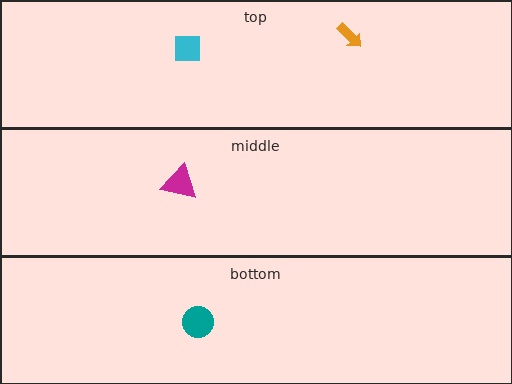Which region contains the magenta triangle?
The middle region.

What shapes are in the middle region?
The magenta triangle.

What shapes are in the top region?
The cyan square, the orange arrow.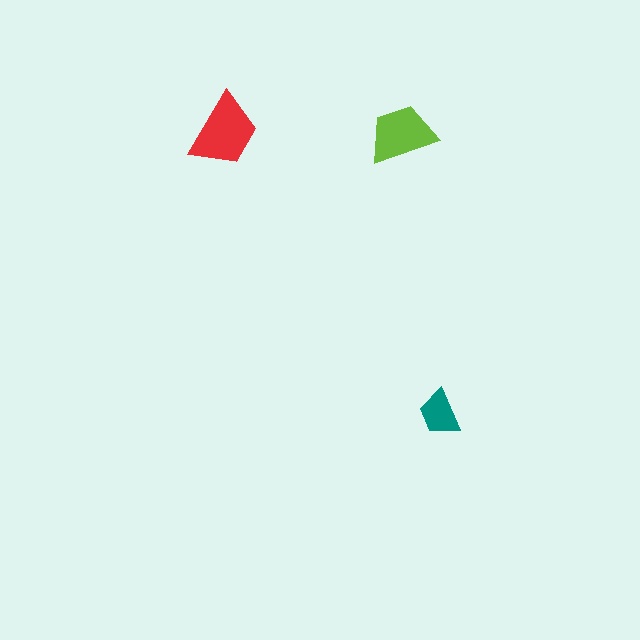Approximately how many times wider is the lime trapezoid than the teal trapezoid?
About 1.5 times wider.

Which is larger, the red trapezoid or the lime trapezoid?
The red one.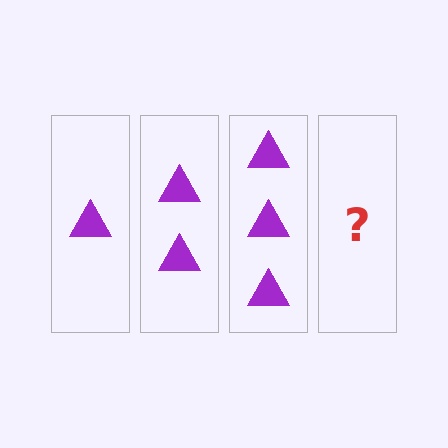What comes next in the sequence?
The next element should be 4 triangles.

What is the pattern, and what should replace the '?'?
The pattern is that each step adds one more triangle. The '?' should be 4 triangles.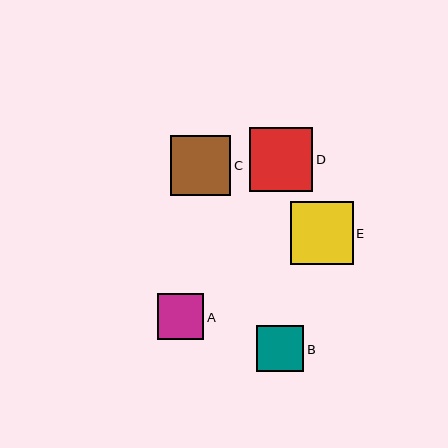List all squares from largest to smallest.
From largest to smallest: D, E, C, B, A.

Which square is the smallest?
Square A is the smallest with a size of approximately 46 pixels.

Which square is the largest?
Square D is the largest with a size of approximately 64 pixels.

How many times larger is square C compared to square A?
Square C is approximately 1.3 times the size of square A.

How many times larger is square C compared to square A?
Square C is approximately 1.3 times the size of square A.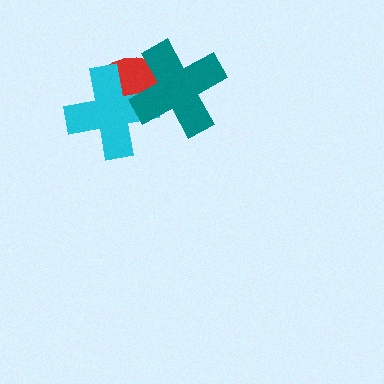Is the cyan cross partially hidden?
Yes, it is partially covered by another shape.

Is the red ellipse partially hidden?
Yes, it is partially covered by another shape.